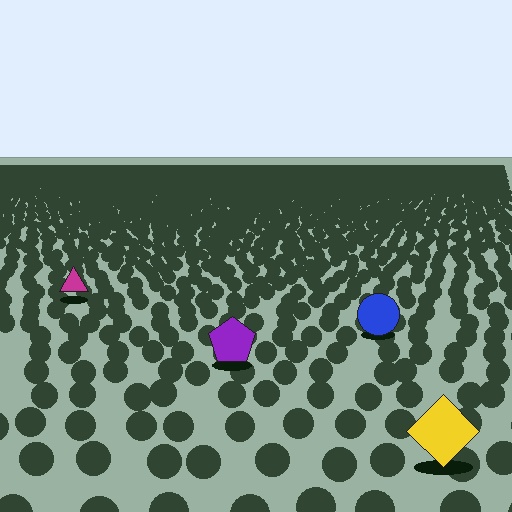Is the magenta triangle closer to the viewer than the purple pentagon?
No. The purple pentagon is closer — you can tell from the texture gradient: the ground texture is coarser near it.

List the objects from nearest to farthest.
From nearest to farthest: the yellow diamond, the purple pentagon, the blue circle, the magenta triangle.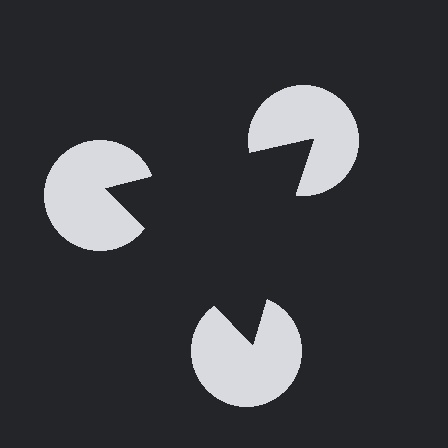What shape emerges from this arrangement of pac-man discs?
An illusory triangle — its edges are inferred from the aligned wedge cuts in the pac-man discs, not physically drawn.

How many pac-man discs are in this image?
There are 3 — one at each vertex of the illusory triangle.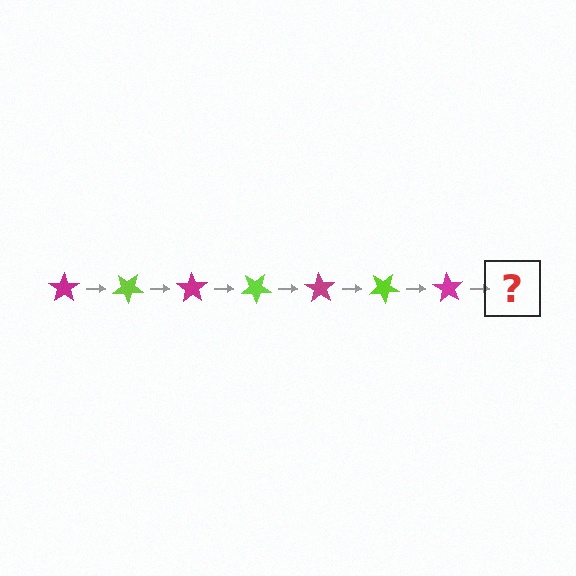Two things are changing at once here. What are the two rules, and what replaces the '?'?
The two rules are that it rotates 35 degrees each step and the color cycles through magenta and lime. The '?' should be a lime star, rotated 245 degrees from the start.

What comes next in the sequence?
The next element should be a lime star, rotated 245 degrees from the start.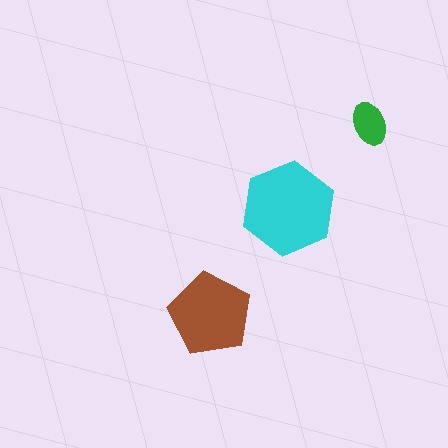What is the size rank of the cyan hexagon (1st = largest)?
1st.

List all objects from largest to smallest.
The cyan hexagon, the brown pentagon, the green ellipse.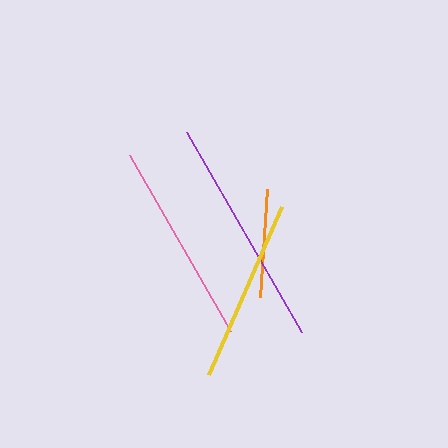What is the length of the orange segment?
The orange segment is approximately 109 pixels long.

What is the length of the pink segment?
The pink segment is approximately 203 pixels long.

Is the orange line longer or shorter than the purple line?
The purple line is longer than the orange line.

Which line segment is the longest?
The purple line is the longest at approximately 230 pixels.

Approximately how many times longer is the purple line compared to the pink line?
The purple line is approximately 1.1 times the length of the pink line.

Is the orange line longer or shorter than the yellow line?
The yellow line is longer than the orange line.